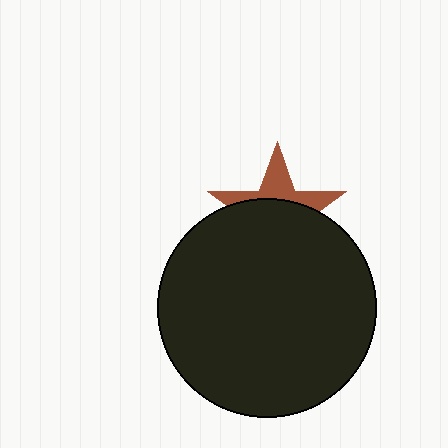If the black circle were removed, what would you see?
You would see the complete brown star.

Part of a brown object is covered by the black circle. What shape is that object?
It is a star.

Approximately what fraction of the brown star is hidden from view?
Roughly 63% of the brown star is hidden behind the black circle.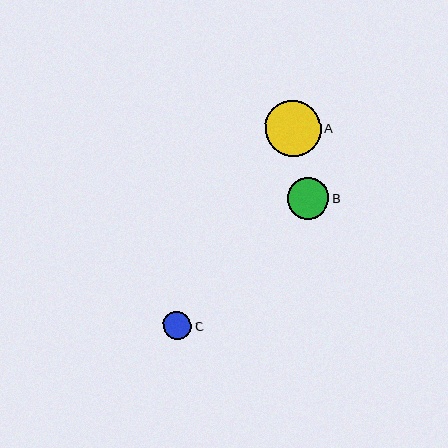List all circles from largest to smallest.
From largest to smallest: A, B, C.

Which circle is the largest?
Circle A is the largest with a size of approximately 56 pixels.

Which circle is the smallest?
Circle C is the smallest with a size of approximately 28 pixels.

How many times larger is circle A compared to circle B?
Circle A is approximately 1.4 times the size of circle B.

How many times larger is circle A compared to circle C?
Circle A is approximately 2.0 times the size of circle C.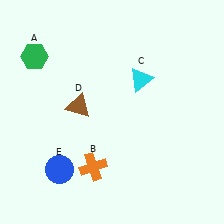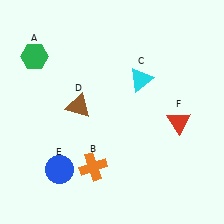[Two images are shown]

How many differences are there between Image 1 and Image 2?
There is 1 difference between the two images.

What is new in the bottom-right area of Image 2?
A red triangle (F) was added in the bottom-right area of Image 2.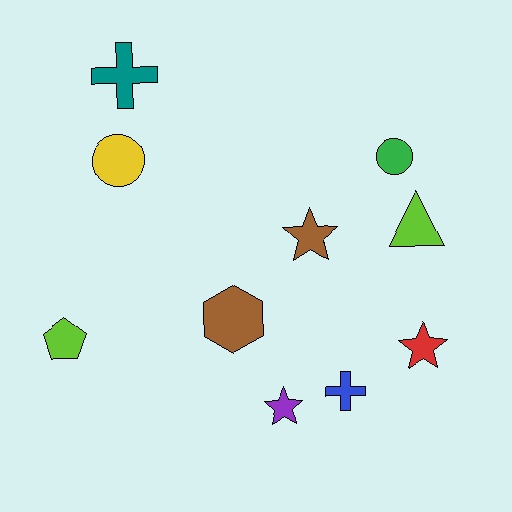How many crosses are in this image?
There are 2 crosses.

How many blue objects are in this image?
There is 1 blue object.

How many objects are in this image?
There are 10 objects.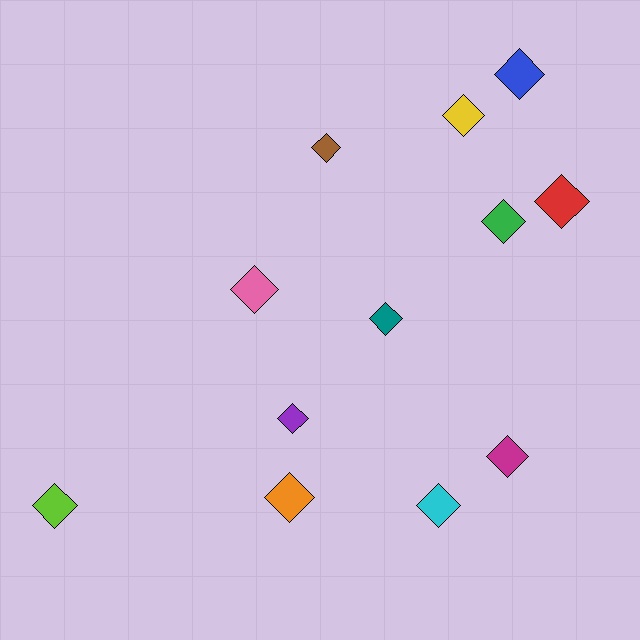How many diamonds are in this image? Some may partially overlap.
There are 12 diamonds.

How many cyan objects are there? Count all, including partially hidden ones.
There is 1 cyan object.